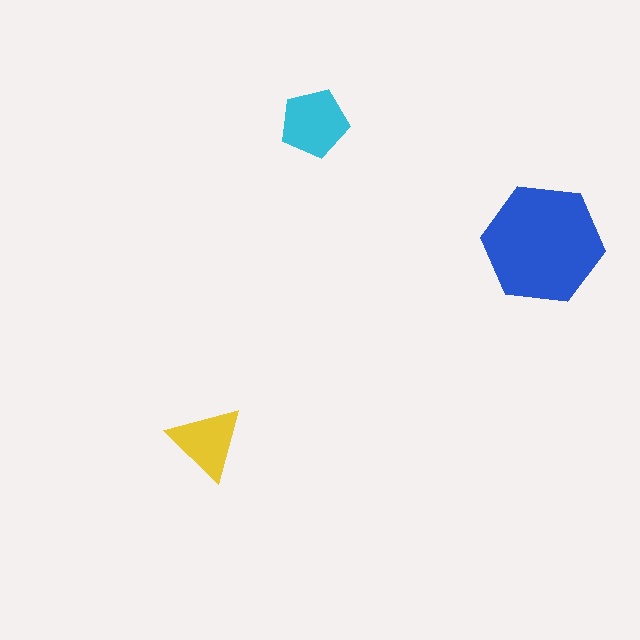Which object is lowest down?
The yellow triangle is bottommost.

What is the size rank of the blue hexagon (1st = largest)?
1st.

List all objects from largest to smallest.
The blue hexagon, the cyan pentagon, the yellow triangle.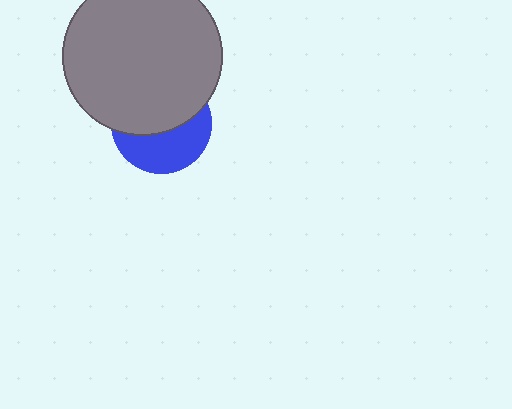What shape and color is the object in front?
The object in front is a gray circle.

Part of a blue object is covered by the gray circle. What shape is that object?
It is a circle.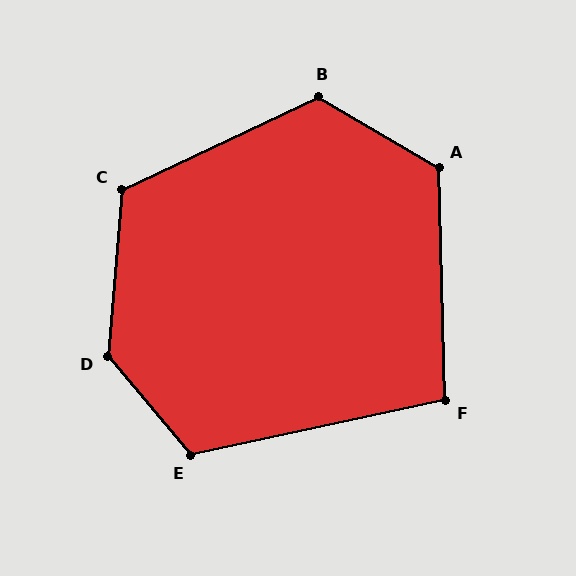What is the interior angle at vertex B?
Approximately 125 degrees (obtuse).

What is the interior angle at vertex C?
Approximately 120 degrees (obtuse).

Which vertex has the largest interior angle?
D, at approximately 135 degrees.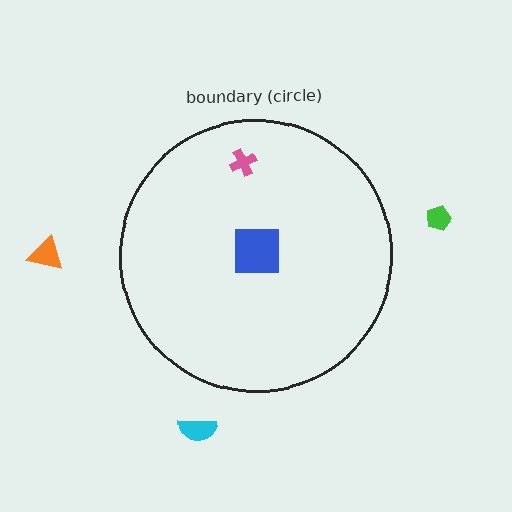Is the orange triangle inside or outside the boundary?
Outside.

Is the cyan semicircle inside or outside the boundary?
Outside.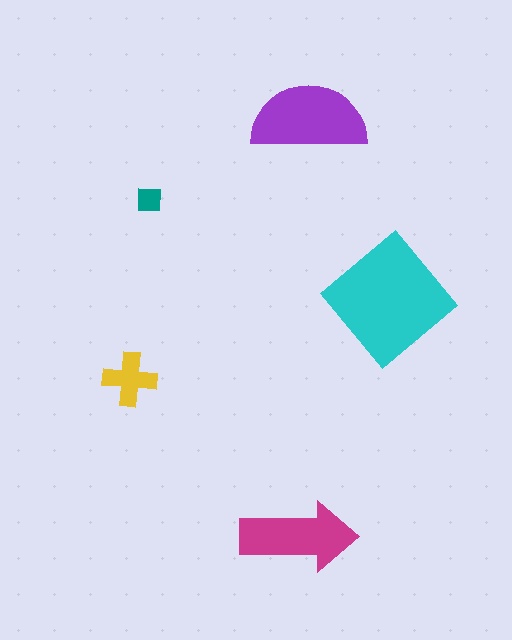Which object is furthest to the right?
The cyan diamond is rightmost.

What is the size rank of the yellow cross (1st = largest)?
4th.